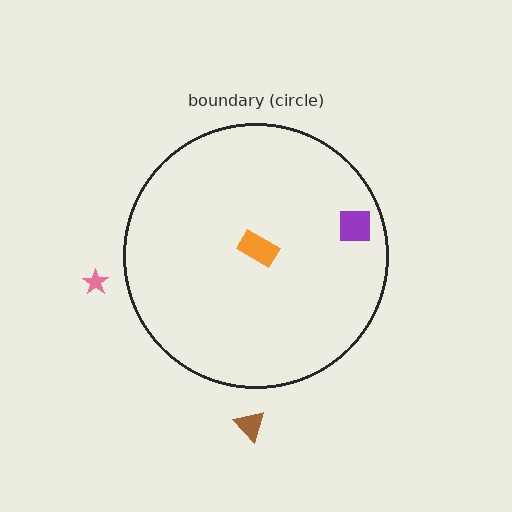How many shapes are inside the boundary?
2 inside, 2 outside.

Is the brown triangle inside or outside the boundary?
Outside.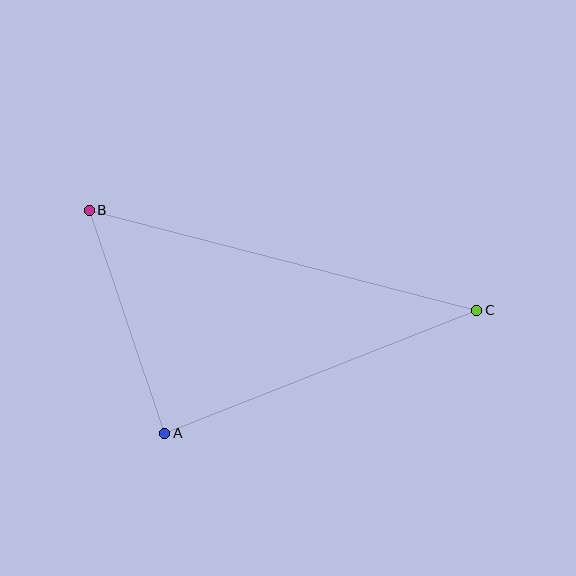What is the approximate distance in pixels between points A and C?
The distance between A and C is approximately 335 pixels.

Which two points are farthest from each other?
Points B and C are farthest from each other.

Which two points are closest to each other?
Points A and B are closest to each other.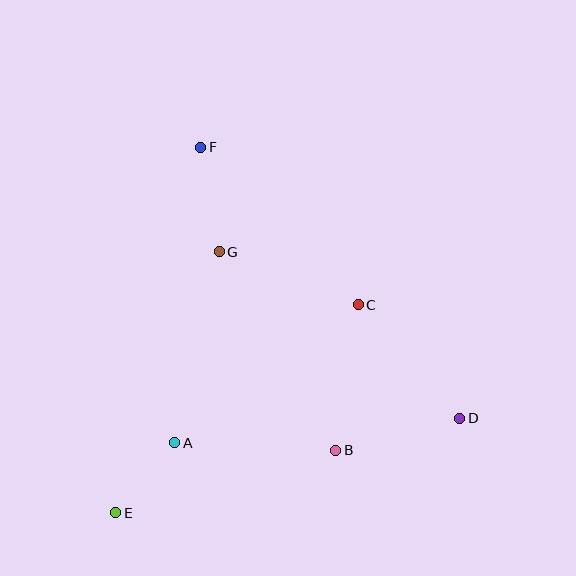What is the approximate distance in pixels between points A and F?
The distance between A and F is approximately 297 pixels.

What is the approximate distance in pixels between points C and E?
The distance between C and E is approximately 320 pixels.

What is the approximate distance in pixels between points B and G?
The distance between B and G is approximately 230 pixels.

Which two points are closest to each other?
Points A and E are closest to each other.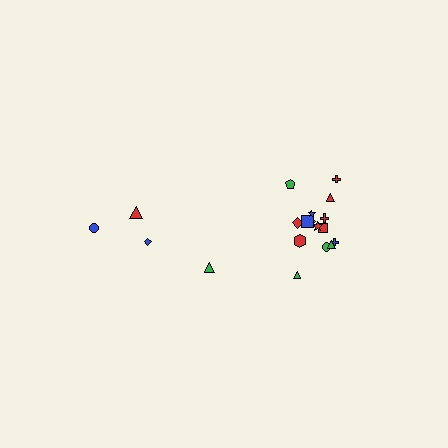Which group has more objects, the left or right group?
The right group.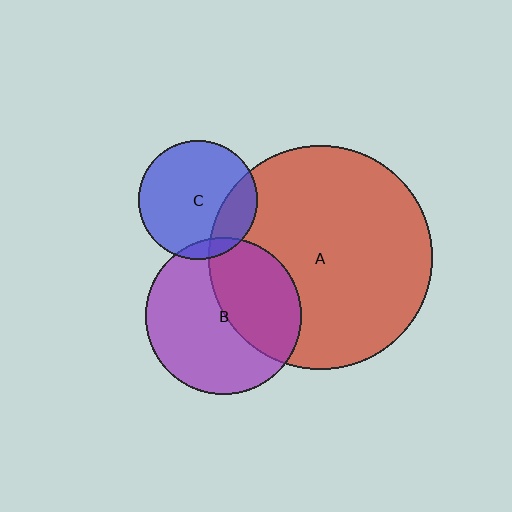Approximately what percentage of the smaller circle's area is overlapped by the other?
Approximately 10%.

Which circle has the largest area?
Circle A (red).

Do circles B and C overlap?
Yes.